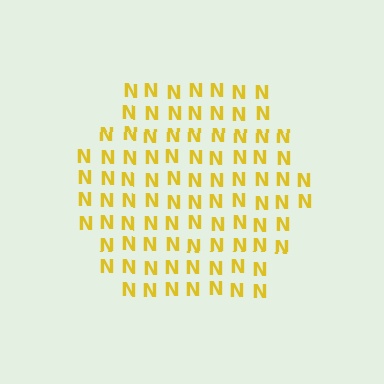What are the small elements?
The small elements are letter N's.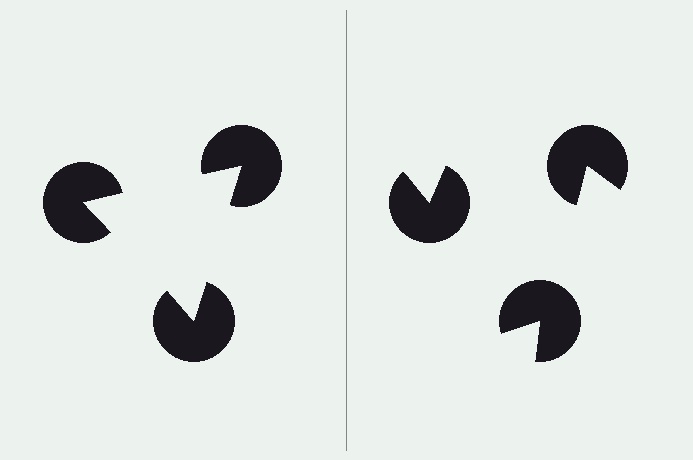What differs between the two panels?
The pac-man discs are positioned identically on both sides; only the wedge orientations differ. On the left they align to a triangle; on the right they are misaligned.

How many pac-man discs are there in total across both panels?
6 — 3 on each side.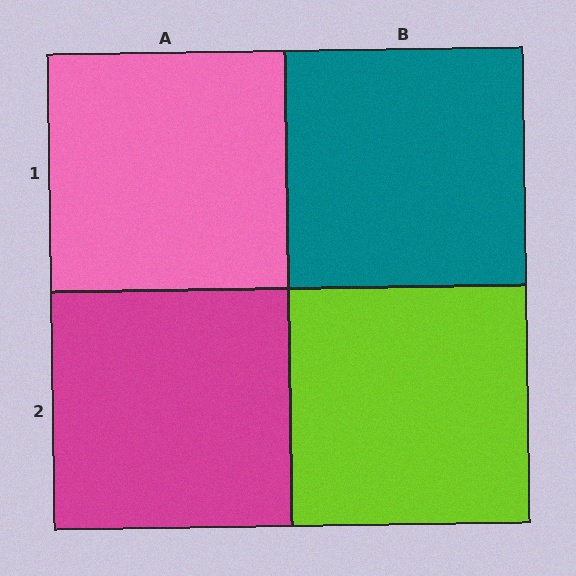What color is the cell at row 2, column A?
Magenta.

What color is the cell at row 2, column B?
Lime.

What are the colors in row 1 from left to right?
Pink, teal.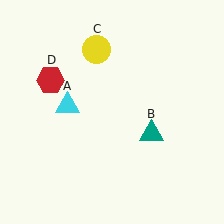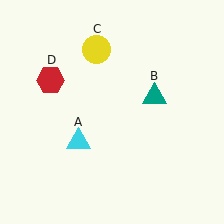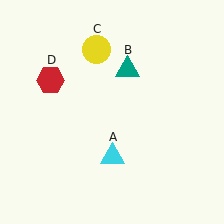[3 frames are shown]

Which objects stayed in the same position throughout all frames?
Yellow circle (object C) and red hexagon (object D) remained stationary.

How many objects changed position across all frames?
2 objects changed position: cyan triangle (object A), teal triangle (object B).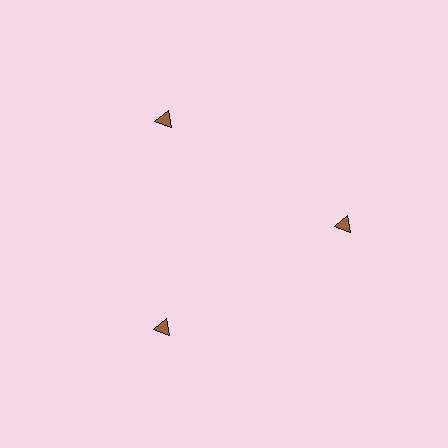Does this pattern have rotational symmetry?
Yes, this pattern has 3-fold rotational symmetry. It looks the same after rotating 120 degrees around the center.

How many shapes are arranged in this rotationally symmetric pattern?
There are 3 shapes, arranged in 3 groups of 1.